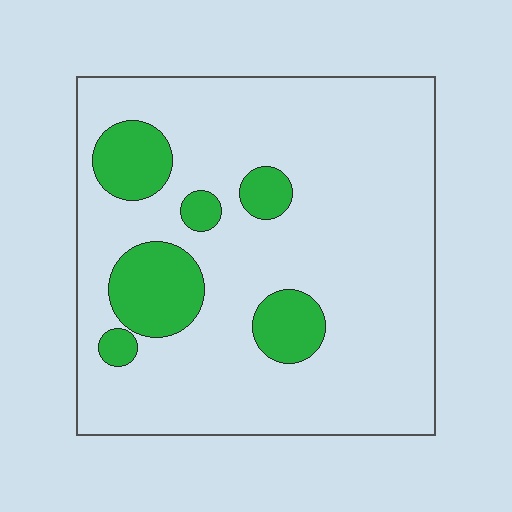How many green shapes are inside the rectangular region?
6.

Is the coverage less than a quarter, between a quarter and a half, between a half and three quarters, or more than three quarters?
Less than a quarter.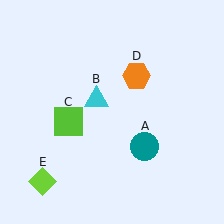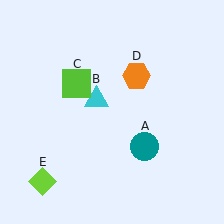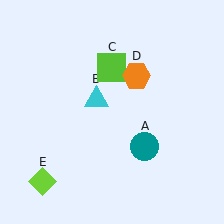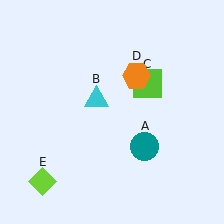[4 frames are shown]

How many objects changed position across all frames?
1 object changed position: lime square (object C).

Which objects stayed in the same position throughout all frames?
Teal circle (object A) and cyan triangle (object B) and orange hexagon (object D) and lime diamond (object E) remained stationary.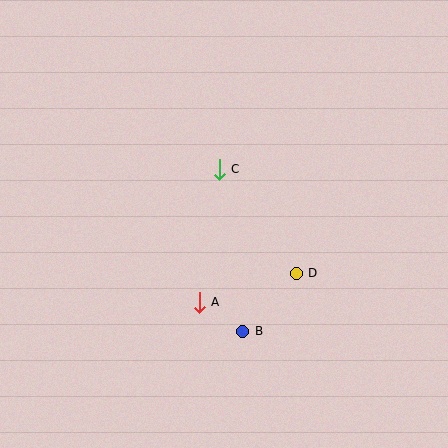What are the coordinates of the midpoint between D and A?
The midpoint between D and A is at (248, 288).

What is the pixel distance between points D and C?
The distance between D and C is 129 pixels.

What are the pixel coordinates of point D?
Point D is at (296, 273).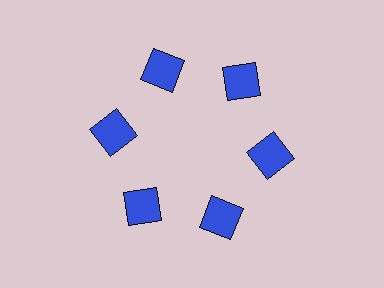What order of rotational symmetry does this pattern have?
This pattern has 6-fold rotational symmetry.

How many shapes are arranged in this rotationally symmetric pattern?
There are 6 shapes, arranged in 6 groups of 1.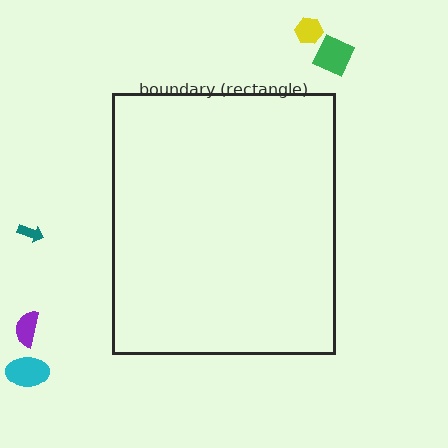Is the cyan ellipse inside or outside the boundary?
Outside.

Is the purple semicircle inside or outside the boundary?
Outside.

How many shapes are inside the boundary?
0 inside, 5 outside.